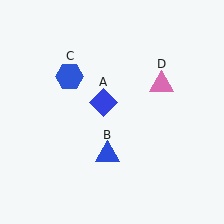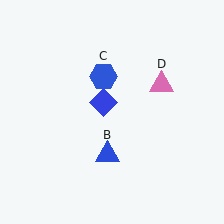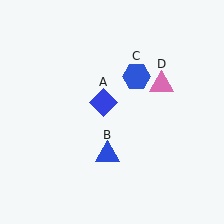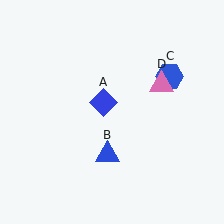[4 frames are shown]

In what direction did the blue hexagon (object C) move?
The blue hexagon (object C) moved right.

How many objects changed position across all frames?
1 object changed position: blue hexagon (object C).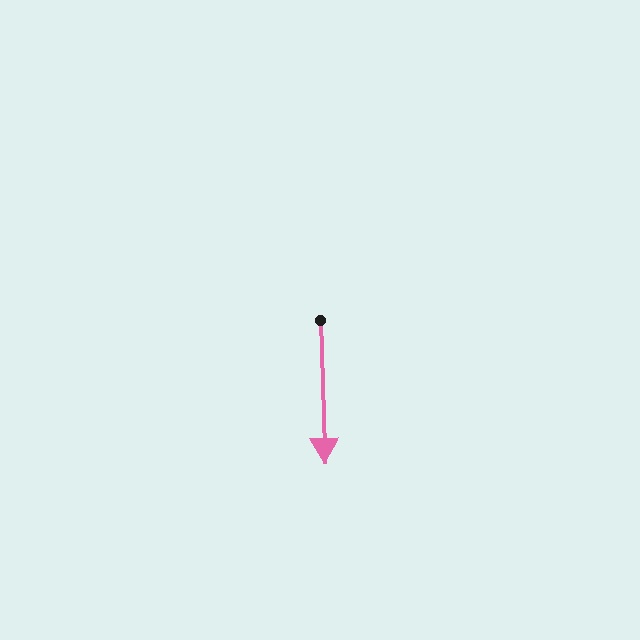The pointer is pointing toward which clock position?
Roughly 6 o'clock.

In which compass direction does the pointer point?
South.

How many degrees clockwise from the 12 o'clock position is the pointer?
Approximately 180 degrees.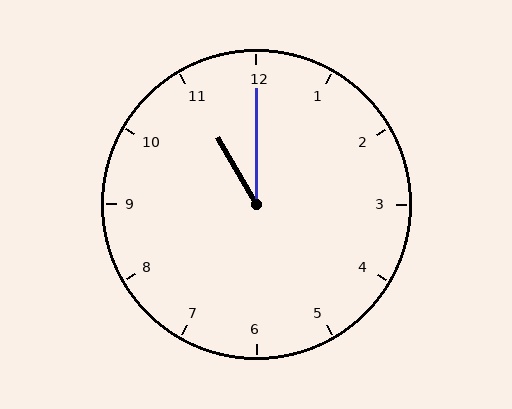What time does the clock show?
11:00.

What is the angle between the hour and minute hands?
Approximately 30 degrees.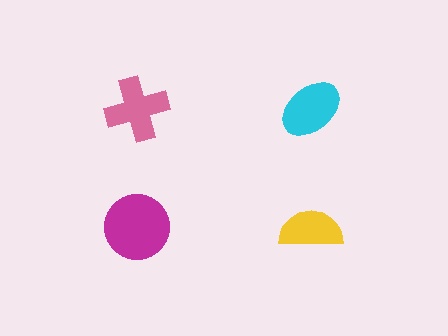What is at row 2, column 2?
A yellow semicircle.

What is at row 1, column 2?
A cyan ellipse.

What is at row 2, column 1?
A magenta circle.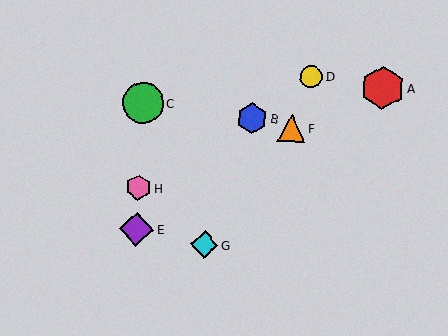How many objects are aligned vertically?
3 objects (C, E, H) are aligned vertically.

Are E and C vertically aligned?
Yes, both are at x≈136.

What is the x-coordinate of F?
Object F is at x≈292.